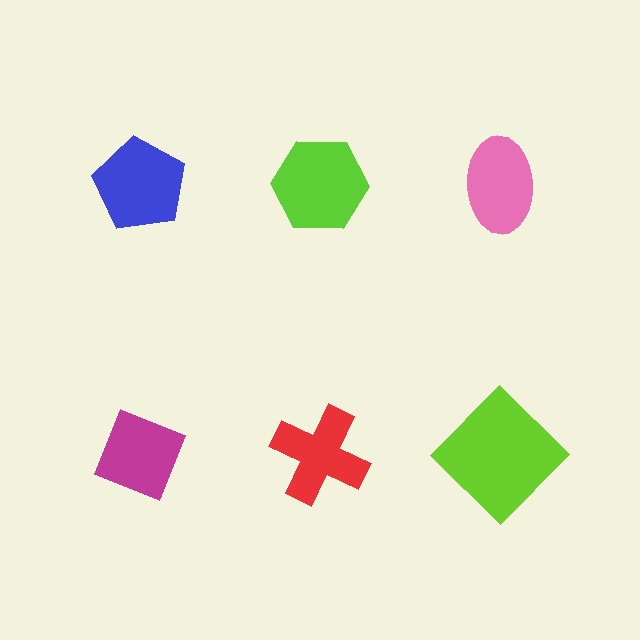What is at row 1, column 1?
A blue pentagon.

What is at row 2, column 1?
A magenta diamond.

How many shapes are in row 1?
3 shapes.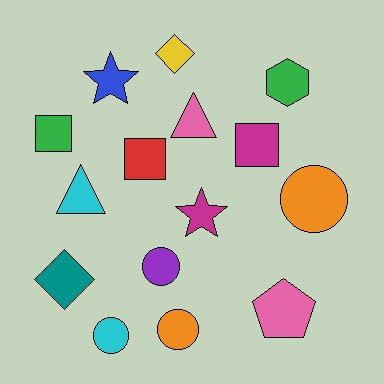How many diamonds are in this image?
There are 2 diamonds.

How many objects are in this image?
There are 15 objects.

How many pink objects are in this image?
There are 2 pink objects.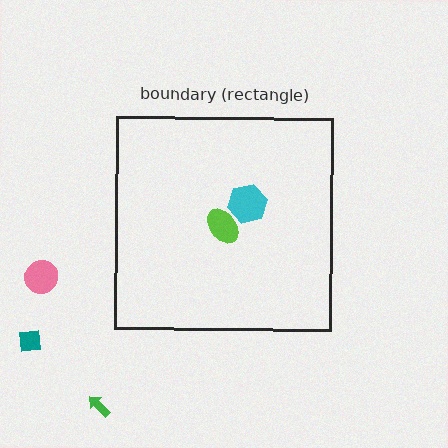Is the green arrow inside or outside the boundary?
Outside.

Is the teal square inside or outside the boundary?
Outside.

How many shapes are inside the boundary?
2 inside, 3 outside.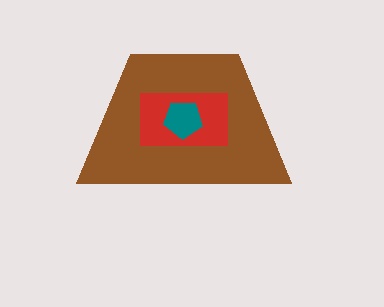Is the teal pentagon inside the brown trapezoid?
Yes.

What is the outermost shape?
The brown trapezoid.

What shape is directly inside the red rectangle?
The teal pentagon.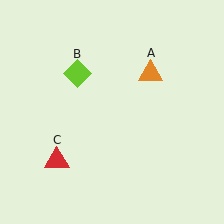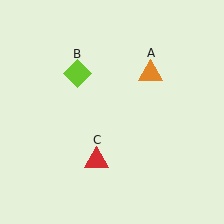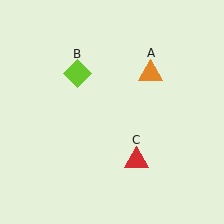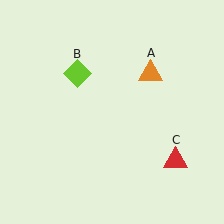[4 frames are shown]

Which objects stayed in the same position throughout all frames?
Orange triangle (object A) and lime diamond (object B) remained stationary.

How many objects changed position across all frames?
1 object changed position: red triangle (object C).